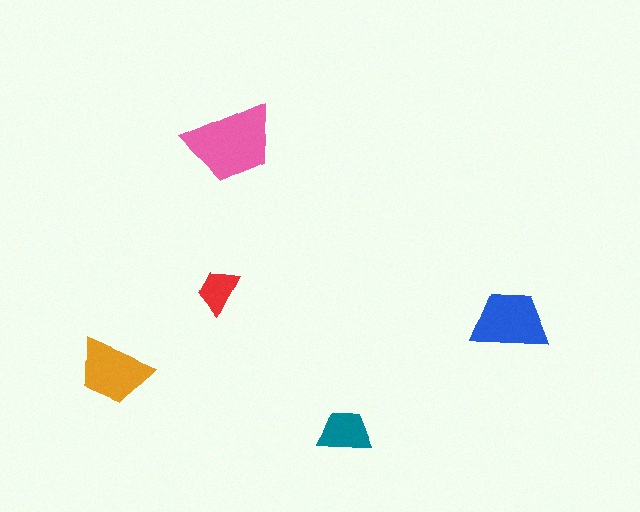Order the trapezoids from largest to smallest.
the pink one, the blue one, the orange one, the teal one, the red one.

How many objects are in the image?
There are 5 objects in the image.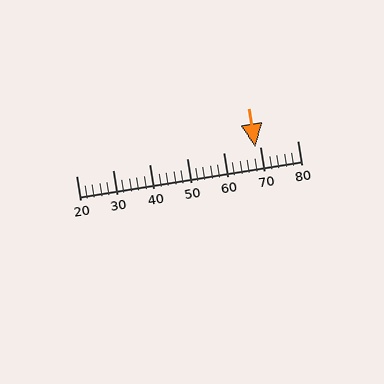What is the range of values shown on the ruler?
The ruler shows values from 20 to 80.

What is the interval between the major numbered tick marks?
The major tick marks are spaced 10 units apart.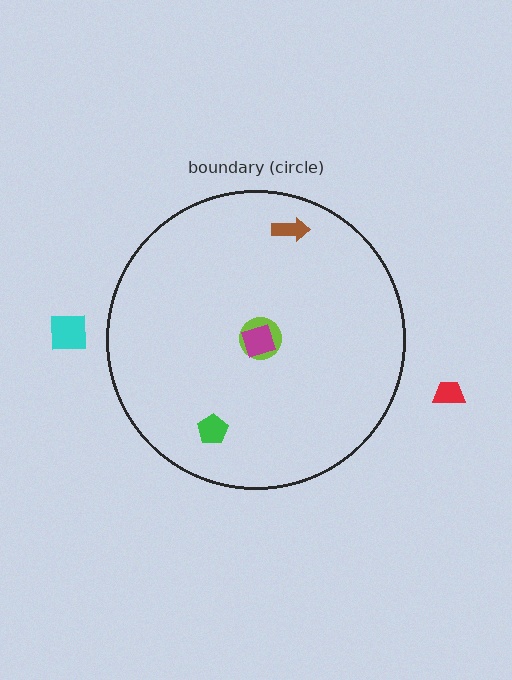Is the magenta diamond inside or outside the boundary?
Inside.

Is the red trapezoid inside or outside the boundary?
Outside.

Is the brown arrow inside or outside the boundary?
Inside.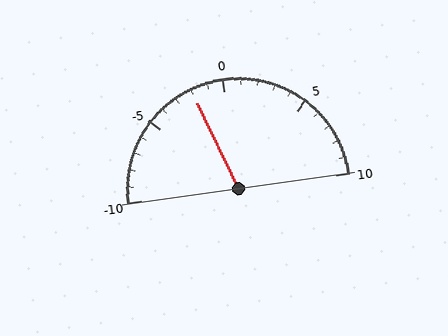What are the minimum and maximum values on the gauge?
The gauge ranges from -10 to 10.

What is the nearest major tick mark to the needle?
The nearest major tick mark is 0.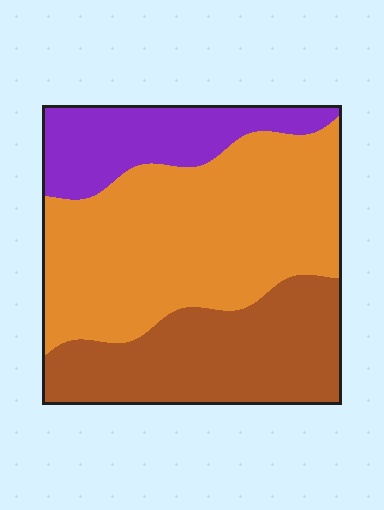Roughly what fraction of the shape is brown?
Brown covers about 30% of the shape.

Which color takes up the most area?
Orange, at roughly 50%.